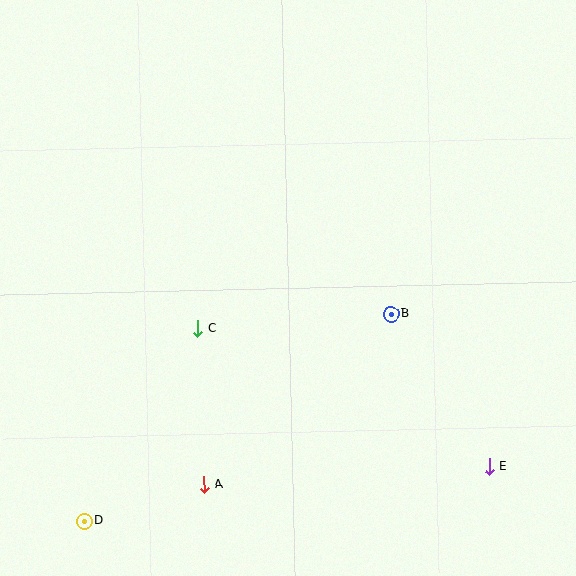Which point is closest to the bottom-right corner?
Point E is closest to the bottom-right corner.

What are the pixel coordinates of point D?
Point D is at (84, 521).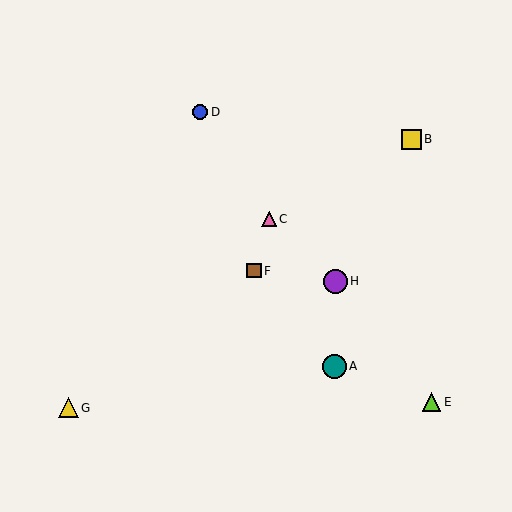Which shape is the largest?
The purple circle (labeled H) is the largest.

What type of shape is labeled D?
Shape D is a blue circle.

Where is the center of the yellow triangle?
The center of the yellow triangle is at (68, 408).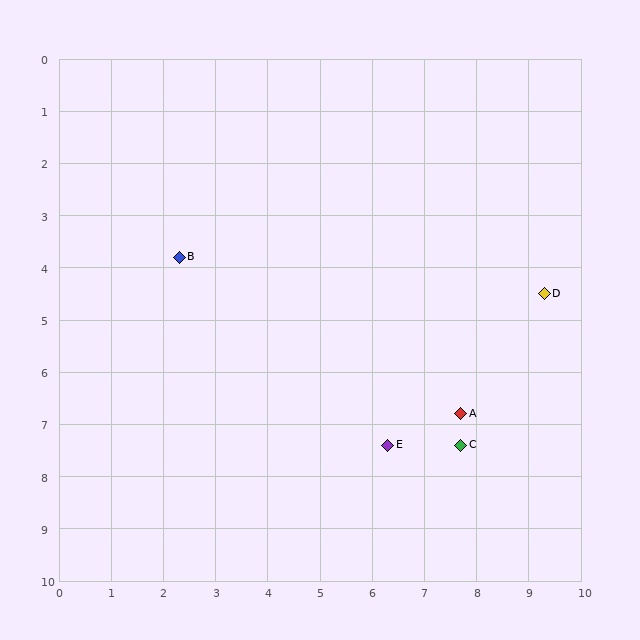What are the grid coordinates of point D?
Point D is at approximately (9.3, 4.5).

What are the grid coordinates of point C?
Point C is at approximately (7.7, 7.4).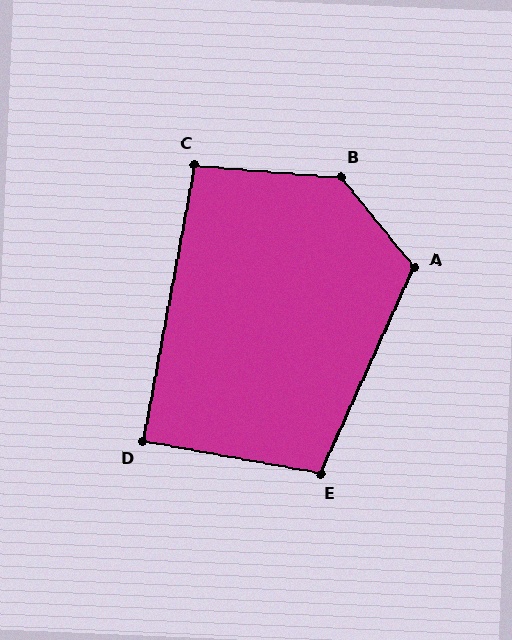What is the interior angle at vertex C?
Approximately 96 degrees (obtuse).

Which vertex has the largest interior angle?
B, at approximately 133 degrees.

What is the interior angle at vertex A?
Approximately 117 degrees (obtuse).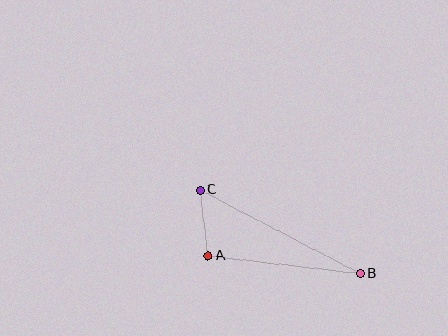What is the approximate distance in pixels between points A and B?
The distance between A and B is approximately 153 pixels.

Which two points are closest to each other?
Points A and C are closest to each other.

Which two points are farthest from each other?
Points B and C are farthest from each other.